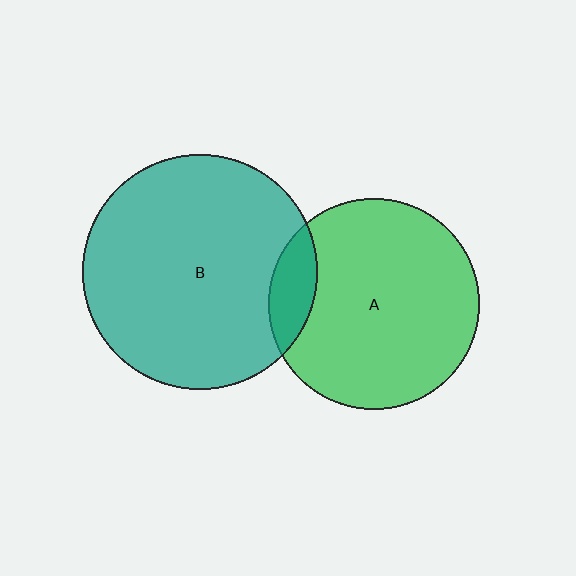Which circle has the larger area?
Circle B (teal).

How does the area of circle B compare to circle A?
Approximately 1.2 times.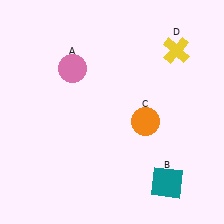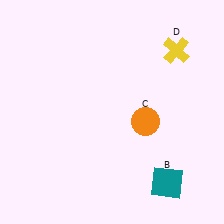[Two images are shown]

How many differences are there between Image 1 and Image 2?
There is 1 difference between the two images.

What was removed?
The pink circle (A) was removed in Image 2.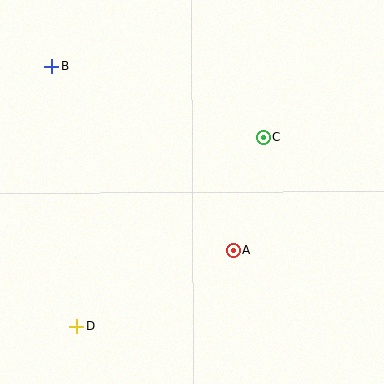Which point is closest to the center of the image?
Point A at (234, 250) is closest to the center.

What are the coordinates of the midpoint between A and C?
The midpoint between A and C is at (248, 193).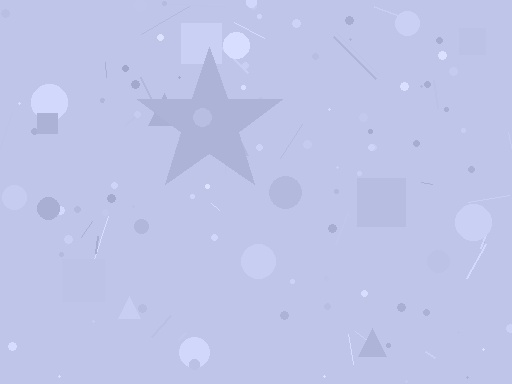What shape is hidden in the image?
A star is hidden in the image.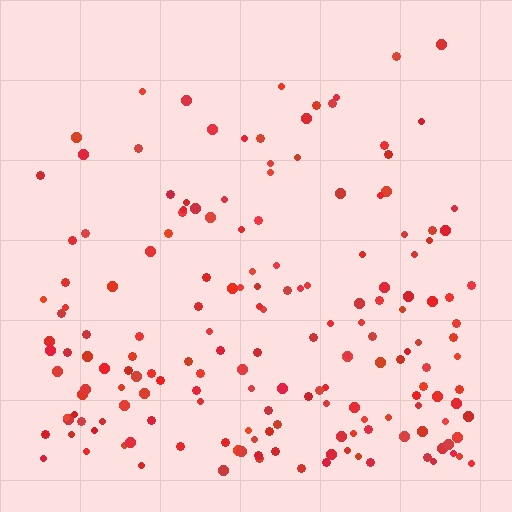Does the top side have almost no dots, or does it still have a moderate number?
Still a moderate number, just noticeably fewer than the bottom.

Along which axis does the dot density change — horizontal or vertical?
Vertical.